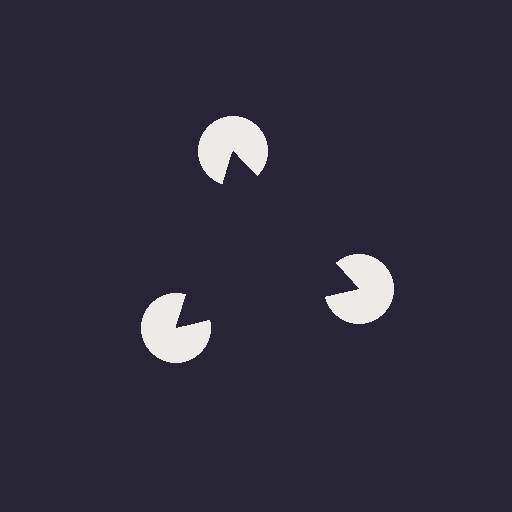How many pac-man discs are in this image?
There are 3 — one at each vertex of the illusory triangle.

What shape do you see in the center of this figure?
An illusory triangle — its edges are inferred from the aligned wedge cuts in the pac-man discs, not physically drawn.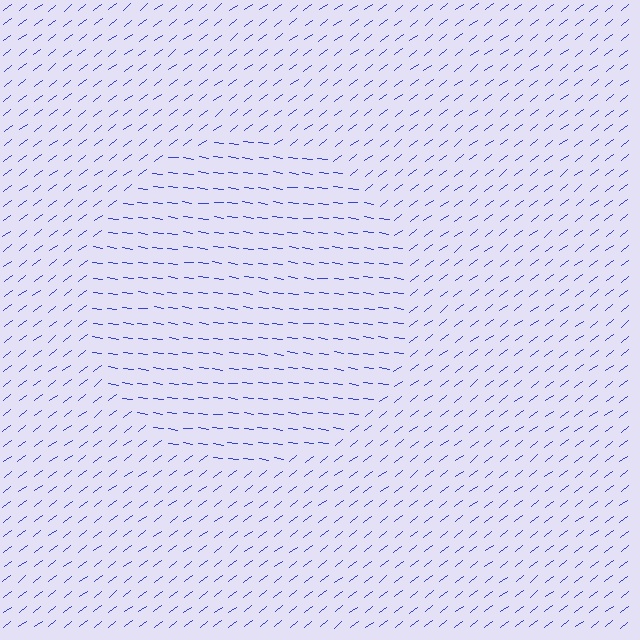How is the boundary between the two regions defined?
The boundary is defined purely by a change in line orientation (approximately 45 degrees difference). All lines are the same color and thickness.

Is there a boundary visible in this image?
Yes, there is a texture boundary formed by a change in line orientation.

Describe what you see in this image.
The image is filled with small blue line segments. A circle region in the image has lines oriented differently from the surrounding lines, creating a visible texture boundary.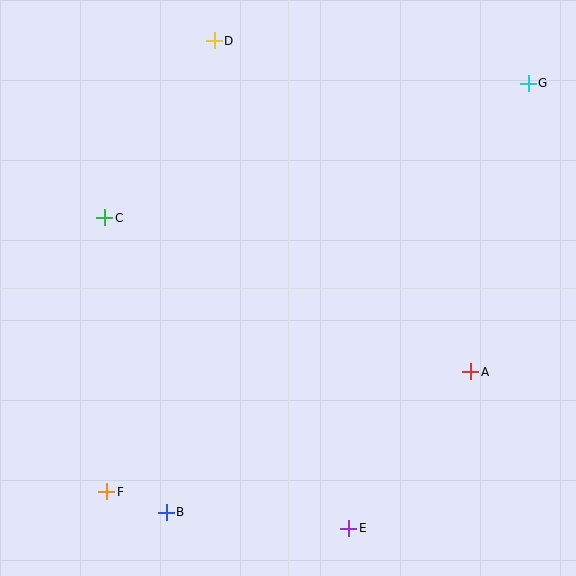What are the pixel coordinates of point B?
Point B is at (166, 512).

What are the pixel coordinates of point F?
Point F is at (107, 492).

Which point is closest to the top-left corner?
Point D is closest to the top-left corner.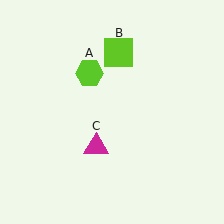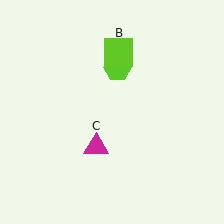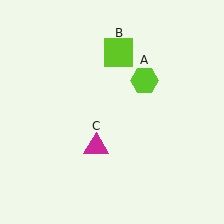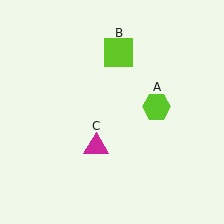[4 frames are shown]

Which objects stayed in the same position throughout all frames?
Lime square (object B) and magenta triangle (object C) remained stationary.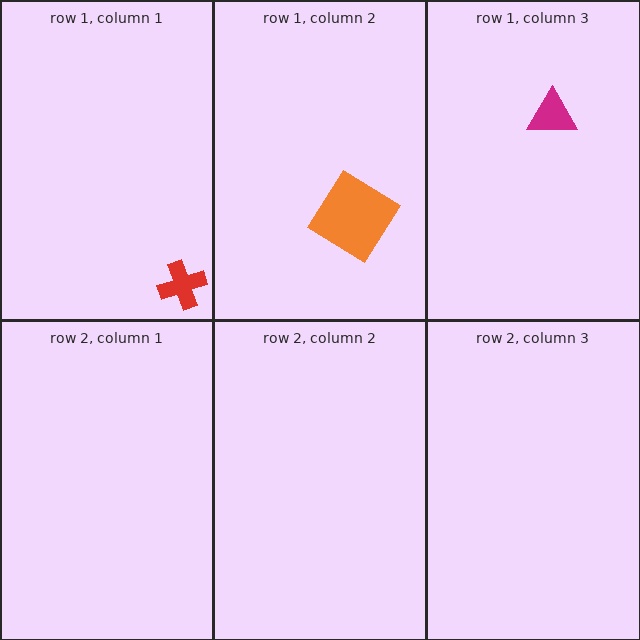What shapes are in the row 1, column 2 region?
The orange diamond.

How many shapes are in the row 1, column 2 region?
1.